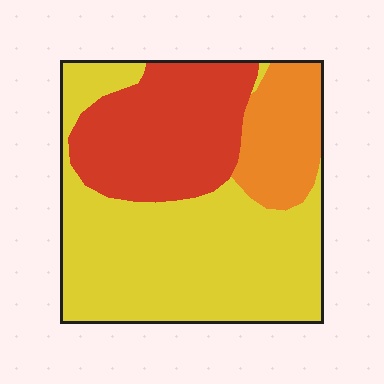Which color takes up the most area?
Yellow, at roughly 55%.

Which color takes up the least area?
Orange, at roughly 15%.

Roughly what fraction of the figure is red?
Red takes up about one third (1/3) of the figure.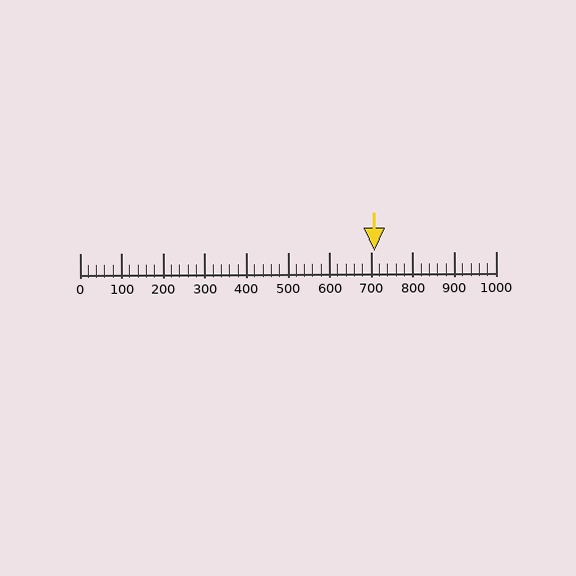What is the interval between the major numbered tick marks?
The major tick marks are spaced 100 units apart.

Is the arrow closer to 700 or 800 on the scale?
The arrow is closer to 700.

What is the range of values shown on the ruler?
The ruler shows values from 0 to 1000.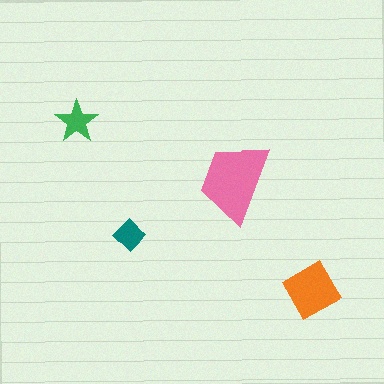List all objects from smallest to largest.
The teal diamond, the green star, the orange square, the pink trapezoid.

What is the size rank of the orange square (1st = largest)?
2nd.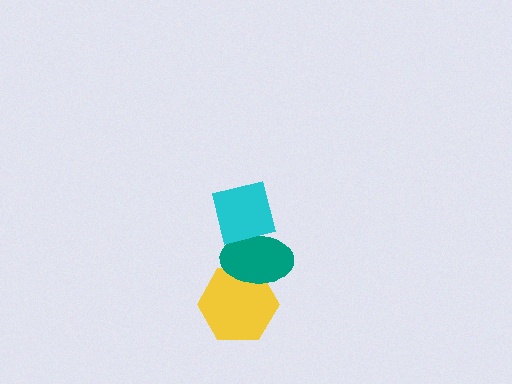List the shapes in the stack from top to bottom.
From top to bottom: the cyan square, the teal ellipse, the yellow hexagon.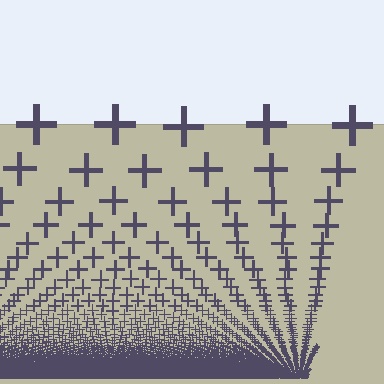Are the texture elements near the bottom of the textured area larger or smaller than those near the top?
Smaller. The gradient is inverted — elements near the bottom are smaller and denser.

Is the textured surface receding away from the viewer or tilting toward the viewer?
The surface appears to tilt toward the viewer. Texture elements get larger and sparser toward the top.